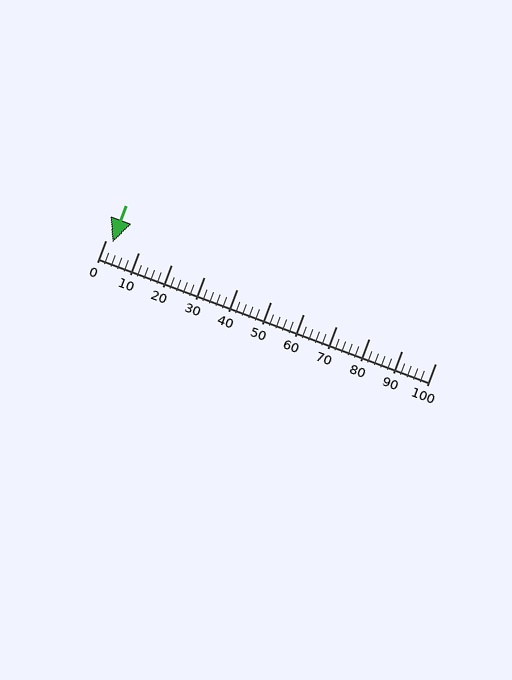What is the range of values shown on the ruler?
The ruler shows values from 0 to 100.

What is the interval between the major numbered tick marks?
The major tick marks are spaced 10 units apart.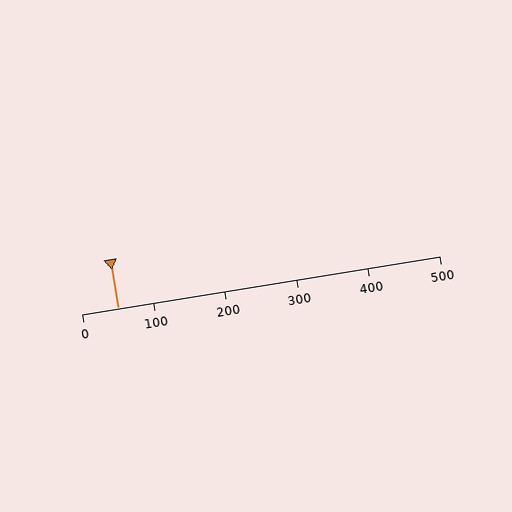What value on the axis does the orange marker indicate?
The marker indicates approximately 50.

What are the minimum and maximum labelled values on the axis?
The axis runs from 0 to 500.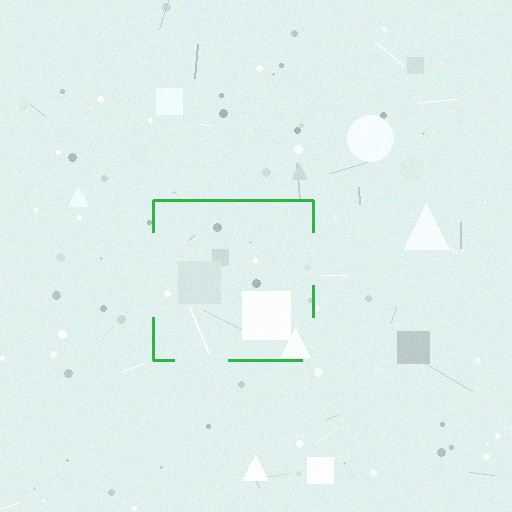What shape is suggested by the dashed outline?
The dashed outline suggests a square.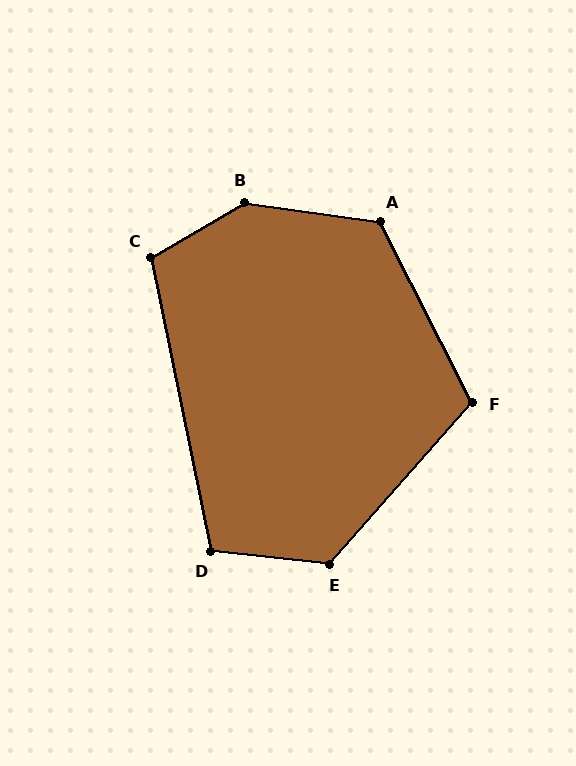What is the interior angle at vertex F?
Approximately 111 degrees (obtuse).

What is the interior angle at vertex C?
Approximately 109 degrees (obtuse).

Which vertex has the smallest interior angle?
D, at approximately 107 degrees.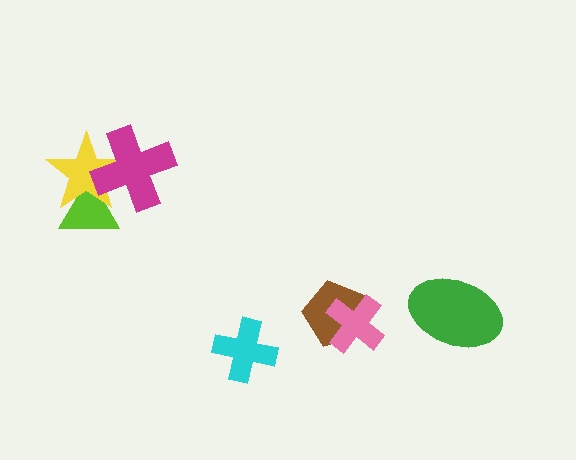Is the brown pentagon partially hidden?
Yes, it is partially covered by another shape.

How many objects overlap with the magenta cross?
2 objects overlap with the magenta cross.